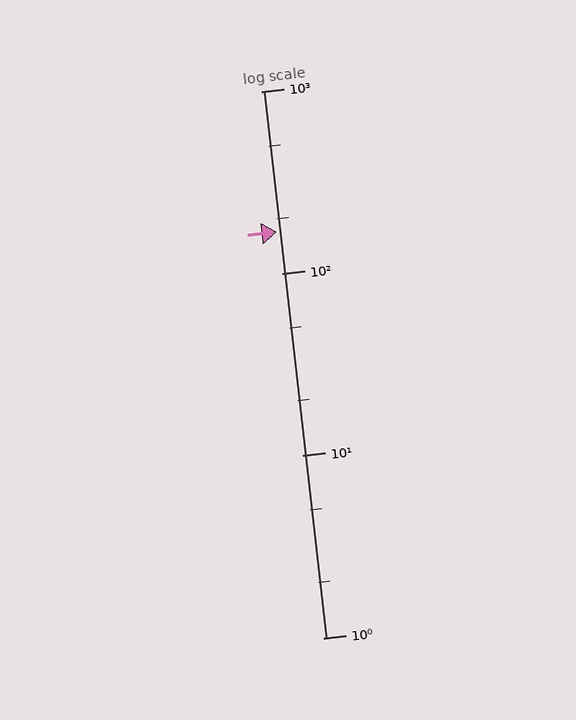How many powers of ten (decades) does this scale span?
The scale spans 3 decades, from 1 to 1000.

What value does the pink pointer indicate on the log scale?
The pointer indicates approximately 170.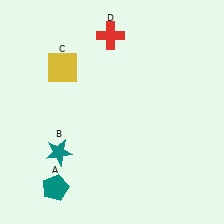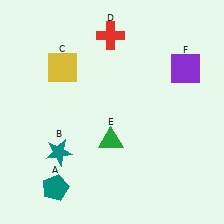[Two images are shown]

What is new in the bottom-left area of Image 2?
A green triangle (E) was added in the bottom-left area of Image 2.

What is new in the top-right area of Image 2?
A purple square (F) was added in the top-right area of Image 2.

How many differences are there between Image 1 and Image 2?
There are 2 differences between the two images.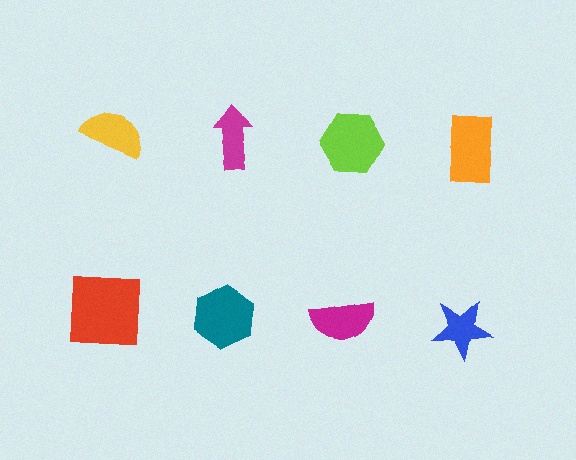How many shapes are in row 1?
4 shapes.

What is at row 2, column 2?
A teal hexagon.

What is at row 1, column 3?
A lime hexagon.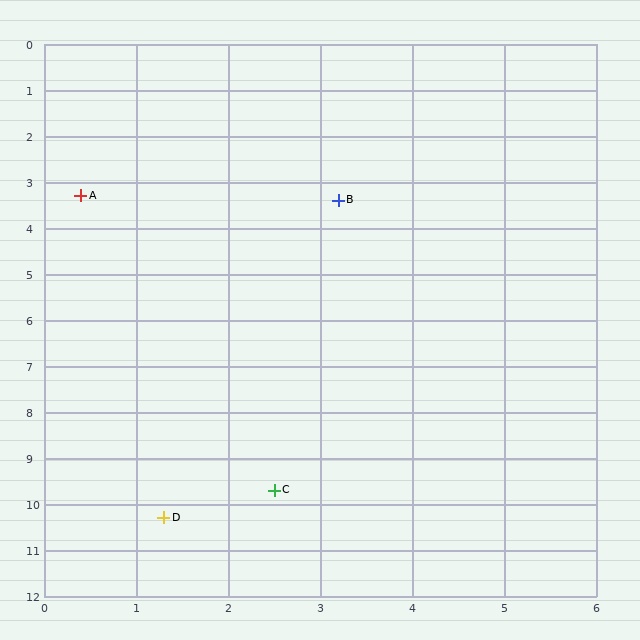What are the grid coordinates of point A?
Point A is at approximately (0.4, 3.3).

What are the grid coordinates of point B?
Point B is at approximately (3.2, 3.4).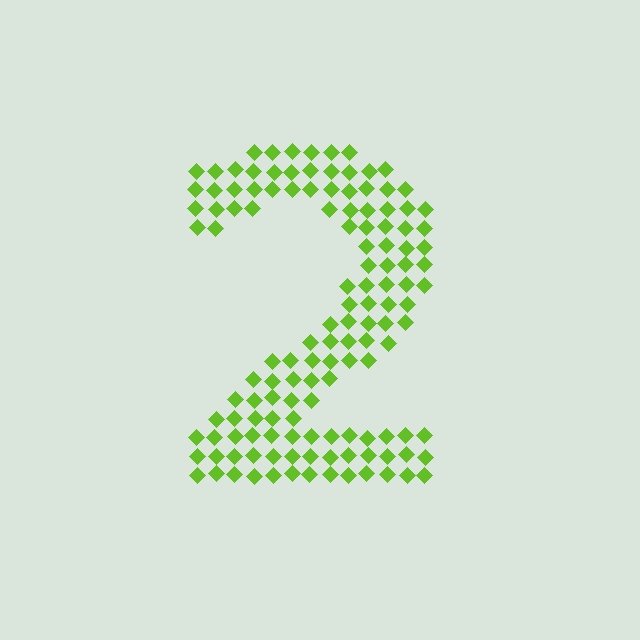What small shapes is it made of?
It is made of small diamonds.